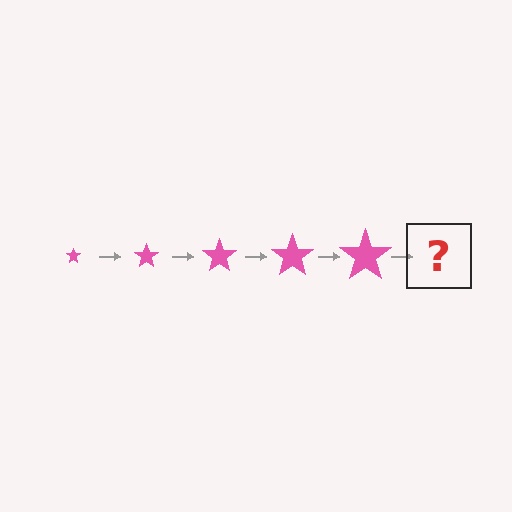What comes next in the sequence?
The next element should be a pink star, larger than the previous one.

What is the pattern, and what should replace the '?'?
The pattern is that the star gets progressively larger each step. The '?' should be a pink star, larger than the previous one.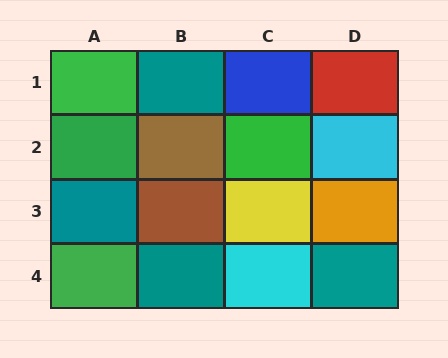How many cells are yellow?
1 cell is yellow.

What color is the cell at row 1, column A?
Green.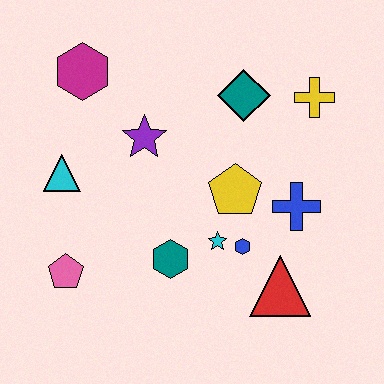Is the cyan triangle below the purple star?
Yes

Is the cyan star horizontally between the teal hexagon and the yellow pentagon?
Yes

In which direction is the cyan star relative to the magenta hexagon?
The cyan star is below the magenta hexagon.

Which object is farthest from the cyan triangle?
The yellow cross is farthest from the cyan triangle.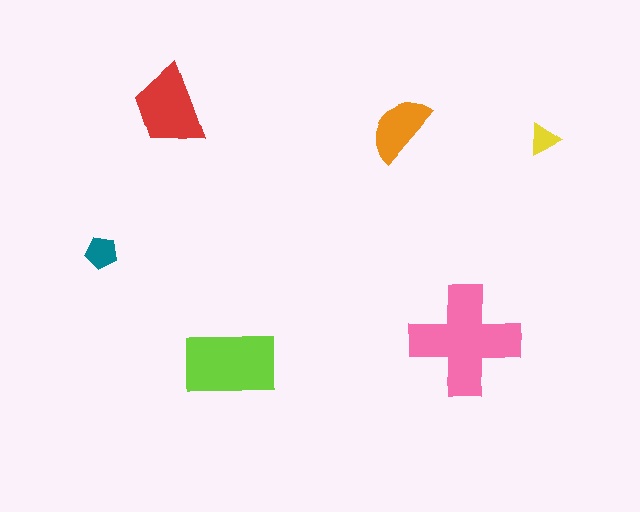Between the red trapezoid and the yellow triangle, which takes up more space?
The red trapezoid.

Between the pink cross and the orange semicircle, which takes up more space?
The pink cross.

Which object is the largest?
The pink cross.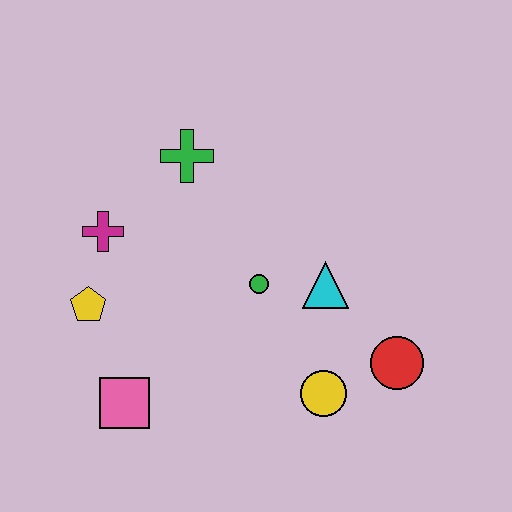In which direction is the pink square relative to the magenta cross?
The pink square is below the magenta cross.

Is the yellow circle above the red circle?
No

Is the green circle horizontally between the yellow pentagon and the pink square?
No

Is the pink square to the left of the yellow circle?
Yes